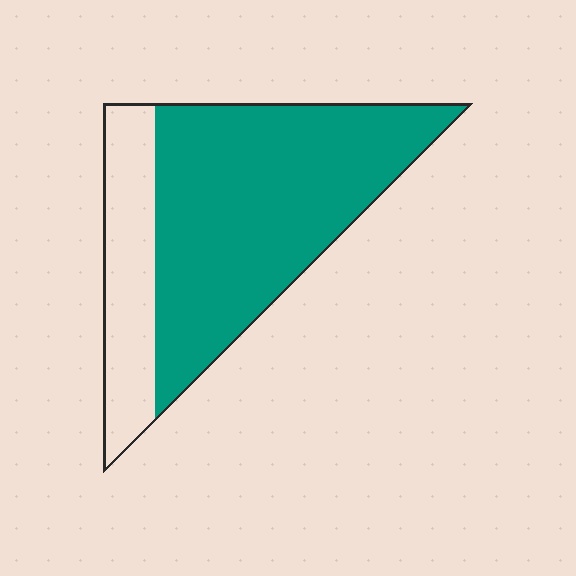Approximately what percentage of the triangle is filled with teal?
Approximately 75%.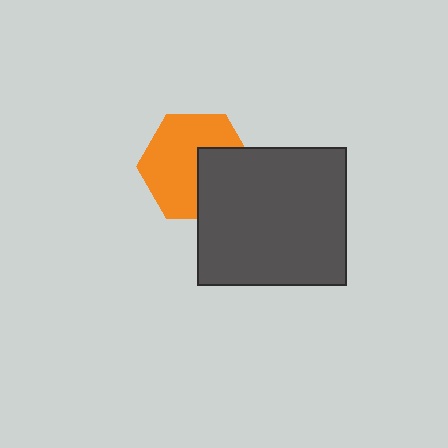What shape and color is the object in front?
The object in front is a dark gray rectangle.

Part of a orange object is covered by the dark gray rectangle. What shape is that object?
It is a hexagon.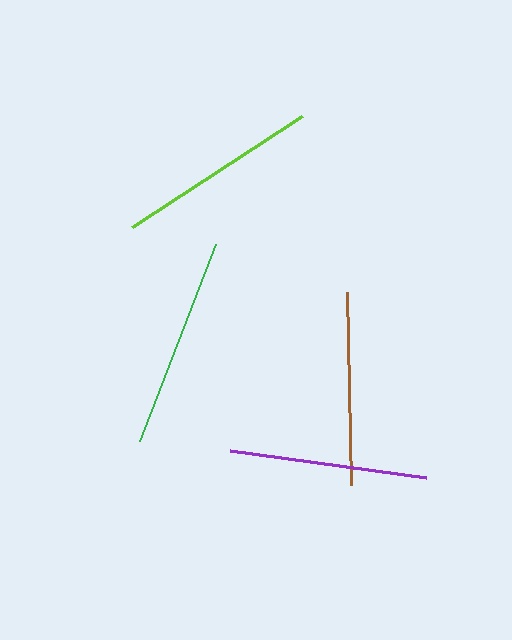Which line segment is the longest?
The green line is the longest at approximately 211 pixels.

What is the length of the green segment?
The green segment is approximately 211 pixels long.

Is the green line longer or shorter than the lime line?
The green line is longer than the lime line.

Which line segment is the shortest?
The brown line is the shortest at approximately 194 pixels.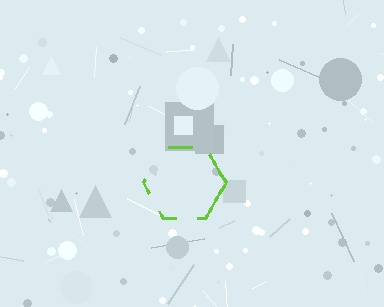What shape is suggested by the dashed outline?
The dashed outline suggests a hexagon.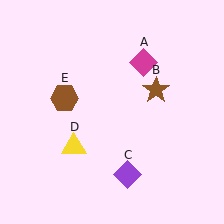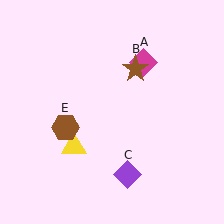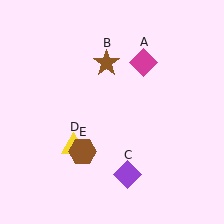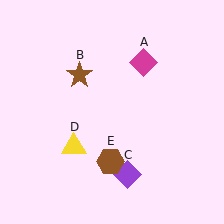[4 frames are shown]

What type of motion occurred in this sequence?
The brown star (object B), brown hexagon (object E) rotated counterclockwise around the center of the scene.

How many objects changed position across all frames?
2 objects changed position: brown star (object B), brown hexagon (object E).